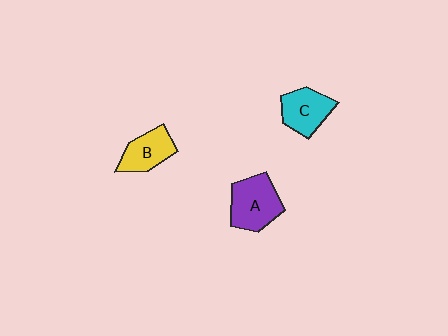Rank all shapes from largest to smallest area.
From largest to smallest: A (purple), C (cyan), B (yellow).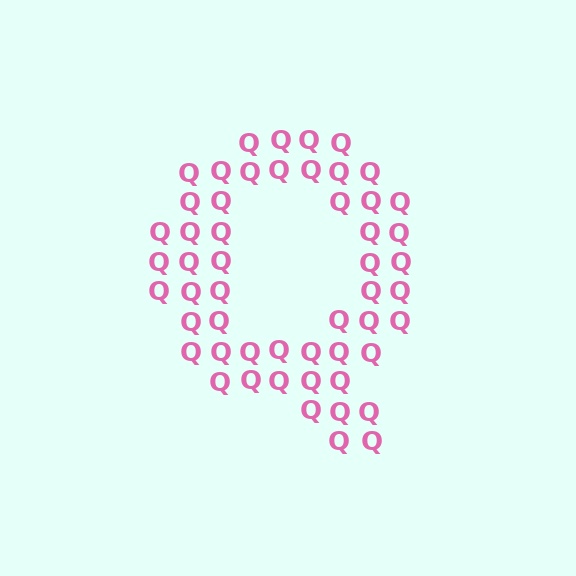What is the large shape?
The large shape is the letter Q.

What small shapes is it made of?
It is made of small letter Q's.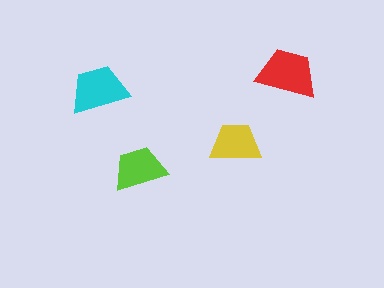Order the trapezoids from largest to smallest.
the red one, the cyan one, the lime one, the yellow one.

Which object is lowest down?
The lime trapezoid is bottommost.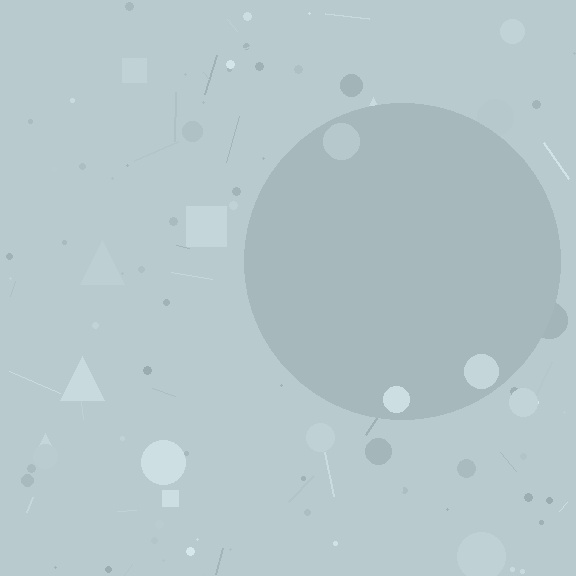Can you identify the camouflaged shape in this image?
The camouflaged shape is a circle.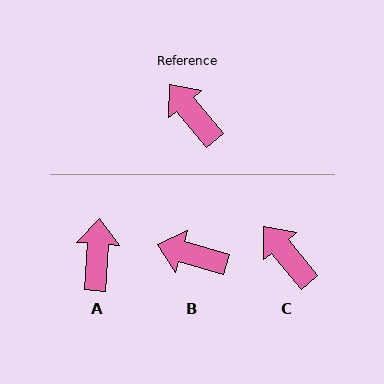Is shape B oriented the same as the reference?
No, it is off by about 34 degrees.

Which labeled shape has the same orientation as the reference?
C.